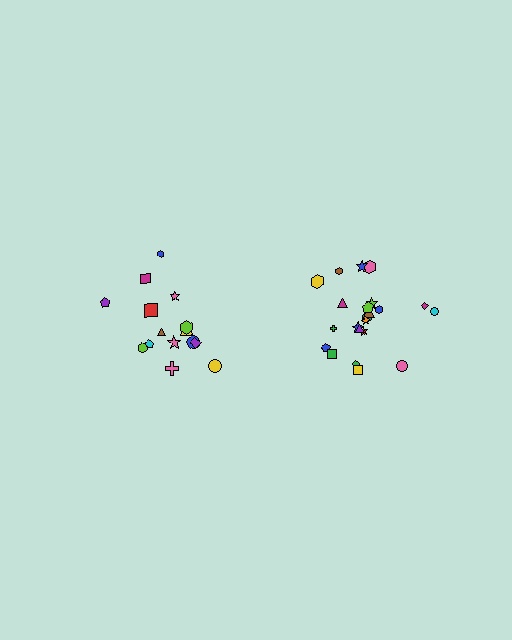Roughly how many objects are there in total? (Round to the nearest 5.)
Roughly 35 objects in total.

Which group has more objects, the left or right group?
The right group.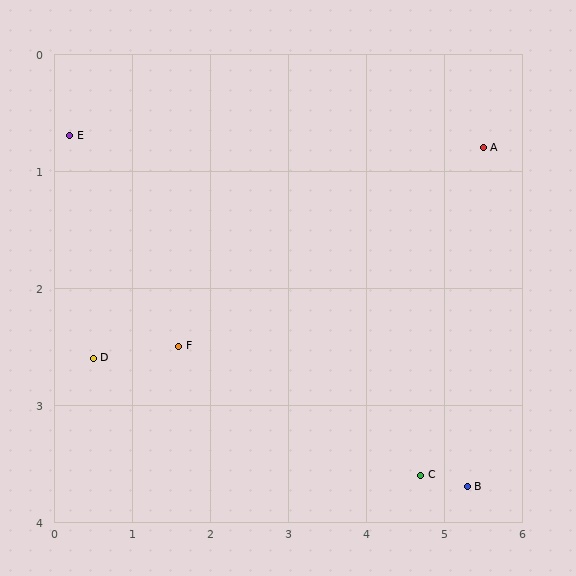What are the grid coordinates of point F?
Point F is at approximately (1.6, 2.5).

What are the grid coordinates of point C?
Point C is at approximately (4.7, 3.6).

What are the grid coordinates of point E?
Point E is at approximately (0.2, 0.7).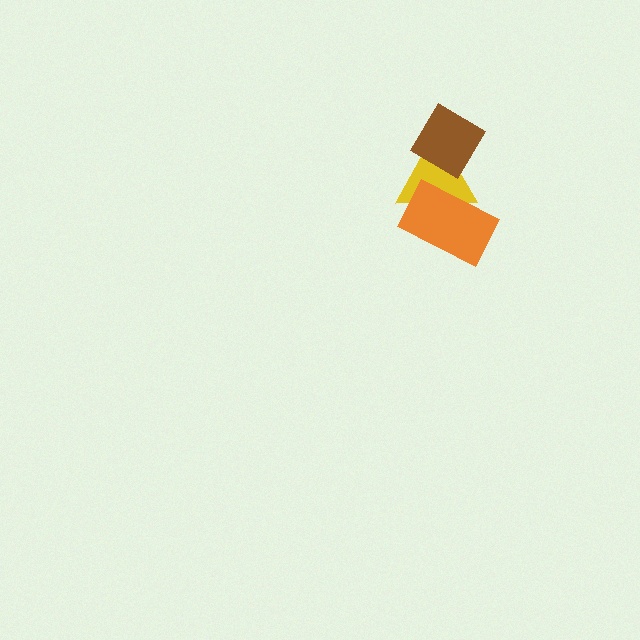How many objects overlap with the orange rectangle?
1 object overlaps with the orange rectangle.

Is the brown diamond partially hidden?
No, no other shape covers it.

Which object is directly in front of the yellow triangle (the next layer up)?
The orange rectangle is directly in front of the yellow triangle.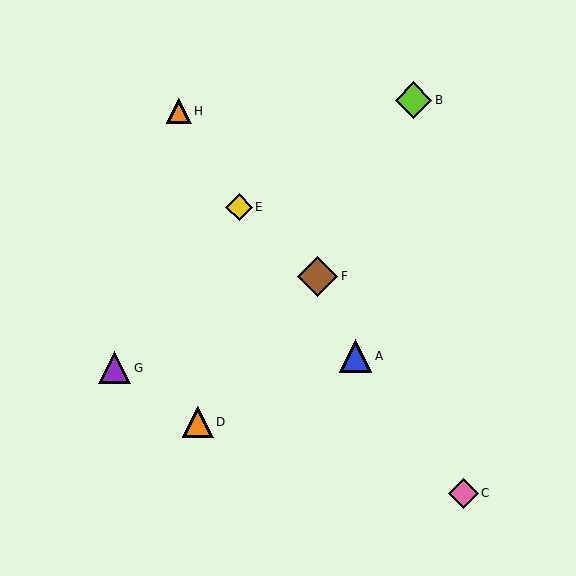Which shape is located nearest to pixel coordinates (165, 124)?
The orange triangle (labeled H) at (179, 111) is nearest to that location.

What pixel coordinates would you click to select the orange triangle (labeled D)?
Click at (198, 422) to select the orange triangle D.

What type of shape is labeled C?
Shape C is a pink diamond.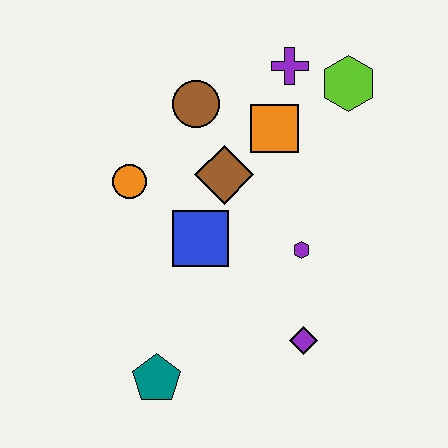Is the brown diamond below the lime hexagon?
Yes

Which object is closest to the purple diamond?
The purple hexagon is closest to the purple diamond.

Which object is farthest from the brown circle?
The teal pentagon is farthest from the brown circle.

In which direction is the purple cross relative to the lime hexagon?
The purple cross is to the left of the lime hexagon.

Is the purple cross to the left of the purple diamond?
Yes